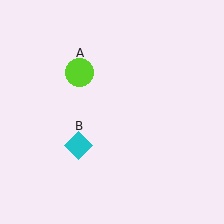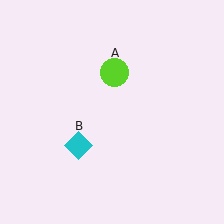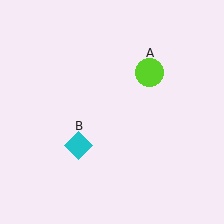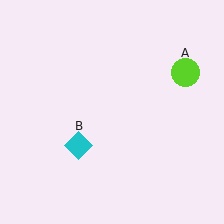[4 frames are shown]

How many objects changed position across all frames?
1 object changed position: lime circle (object A).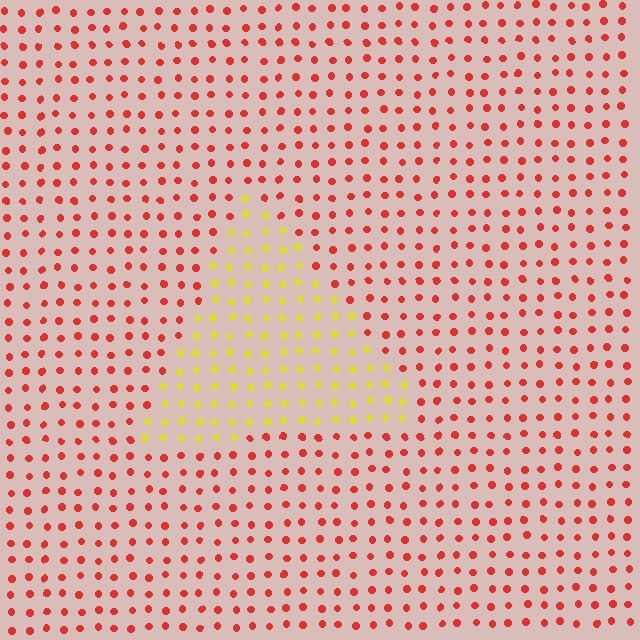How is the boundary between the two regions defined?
The boundary is defined purely by a slight shift in hue (about 61 degrees). Spacing, size, and orientation are identical on both sides.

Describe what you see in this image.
The image is filled with small red elements in a uniform arrangement. A triangle-shaped region is visible where the elements are tinted to a slightly different hue, forming a subtle color boundary.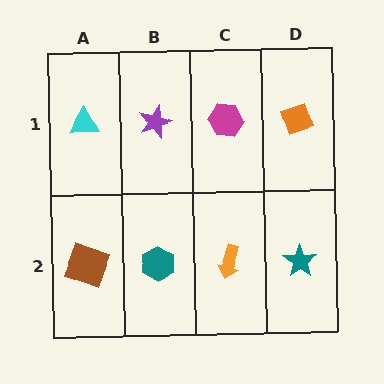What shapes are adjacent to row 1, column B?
A teal hexagon (row 2, column B), a cyan triangle (row 1, column A), a magenta hexagon (row 1, column C).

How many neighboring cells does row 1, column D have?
2.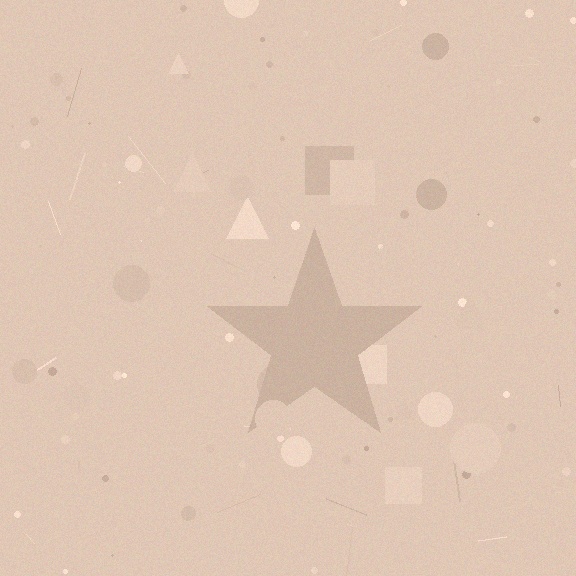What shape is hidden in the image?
A star is hidden in the image.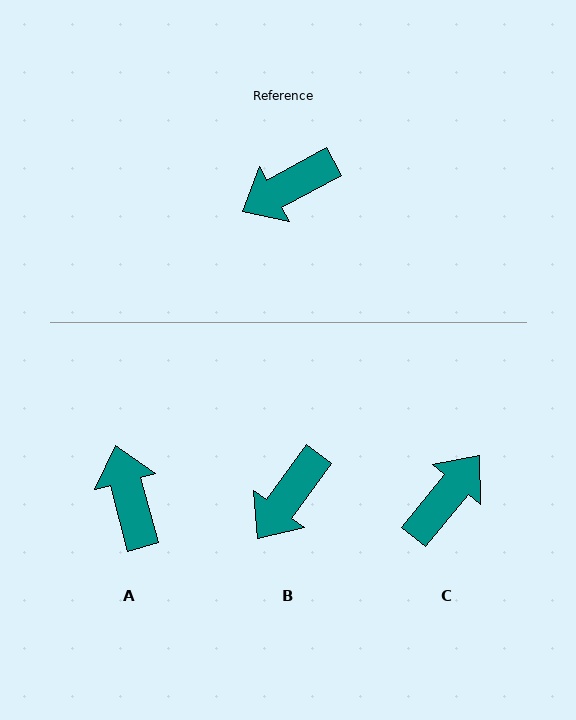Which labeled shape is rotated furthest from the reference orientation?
C, about 158 degrees away.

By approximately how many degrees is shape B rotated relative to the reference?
Approximately 25 degrees counter-clockwise.